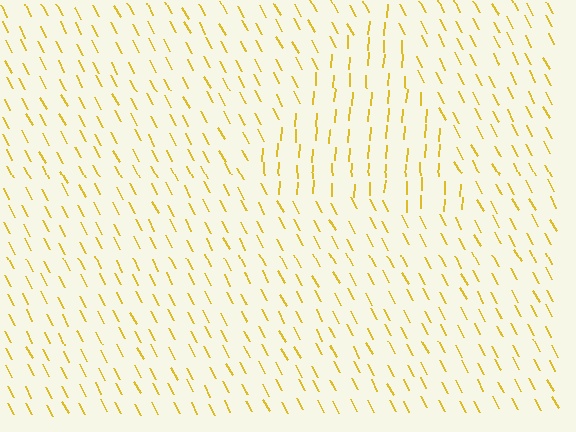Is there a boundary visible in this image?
Yes, there is a texture boundary formed by a change in line orientation.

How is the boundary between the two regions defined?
The boundary is defined purely by a change in line orientation (approximately 31 degrees difference). All lines are the same color and thickness.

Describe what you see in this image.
The image is filled with small yellow line segments. A triangle region in the image has lines oriented differently from the surrounding lines, creating a visible texture boundary.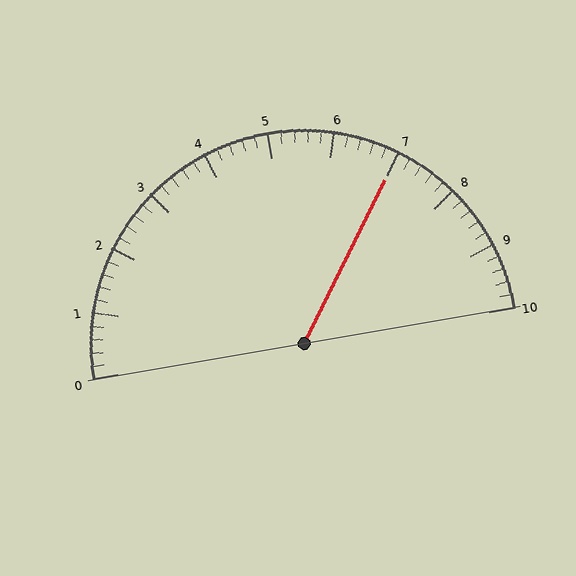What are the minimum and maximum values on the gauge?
The gauge ranges from 0 to 10.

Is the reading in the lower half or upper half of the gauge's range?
The reading is in the upper half of the range (0 to 10).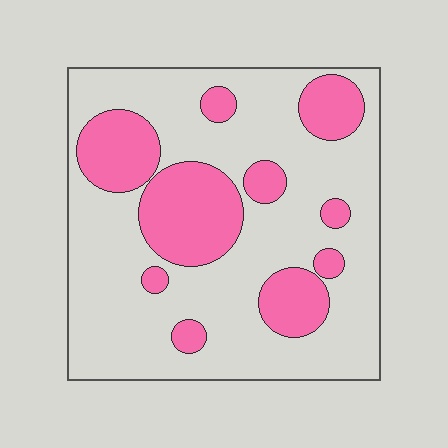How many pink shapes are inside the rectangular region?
10.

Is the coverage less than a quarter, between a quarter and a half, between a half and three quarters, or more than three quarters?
Between a quarter and a half.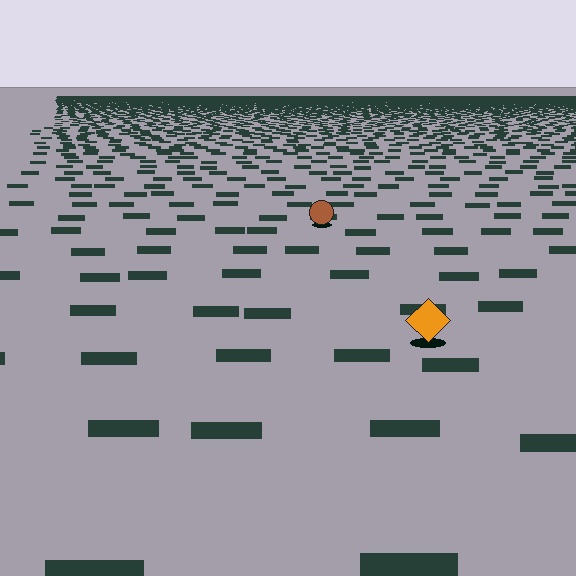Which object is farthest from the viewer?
The brown circle is farthest from the viewer. It appears smaller and the ground texture around it is denser.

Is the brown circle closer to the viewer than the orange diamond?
No. The orange diamond is closer — you can tell from the texture gradient: the ground texture is coarser near it.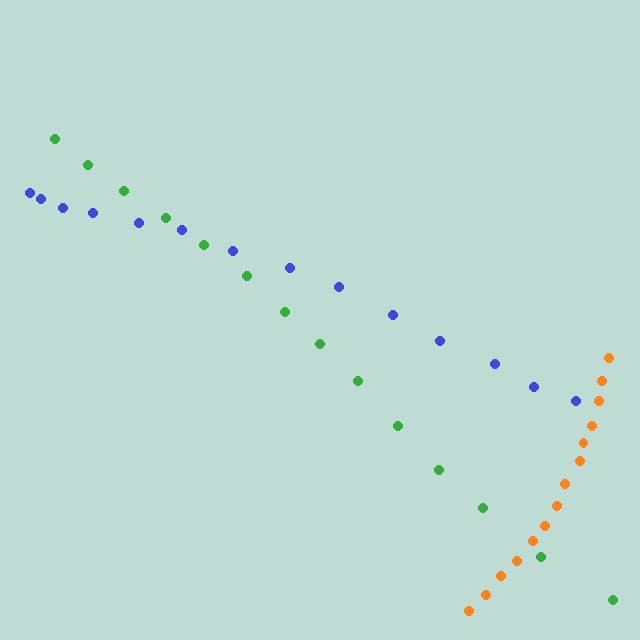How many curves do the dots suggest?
There are 3 distinct paths.